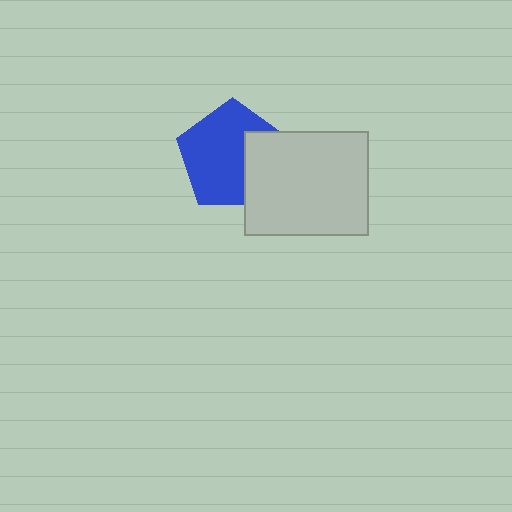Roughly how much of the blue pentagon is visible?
Most of it is visible (roughly 69%).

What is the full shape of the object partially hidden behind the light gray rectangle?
The partially hidden object is a blue pentagon.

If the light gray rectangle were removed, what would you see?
You would see the complete blue pentagon.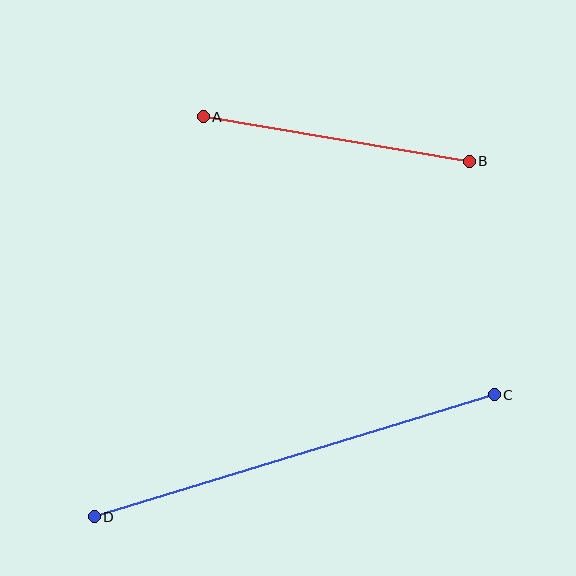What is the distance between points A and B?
The distance is approximately 270 pixels.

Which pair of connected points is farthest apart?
Points C and D are farthest apart.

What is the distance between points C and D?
The distance is approximately 418 pixels.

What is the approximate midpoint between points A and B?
The midpoint is at approximately (336, 139) pixels.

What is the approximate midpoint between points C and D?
The midpoint is at approximately (294, 456) pixels.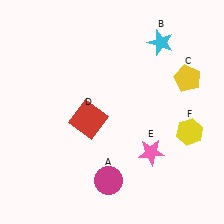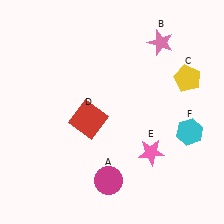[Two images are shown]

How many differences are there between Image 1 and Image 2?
There are 2 differences between the two images.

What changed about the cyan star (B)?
In Image 1, B is cyan. In Image 2, it changed to pink.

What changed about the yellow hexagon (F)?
In Image 1, F is yellow. In Image 2, it changed to cyan.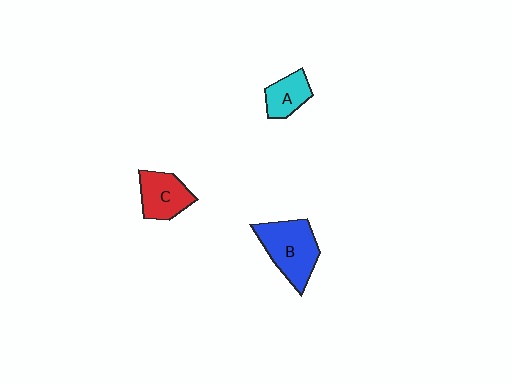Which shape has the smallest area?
Shape A (cyan).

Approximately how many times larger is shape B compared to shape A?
Approximately 1.9 times.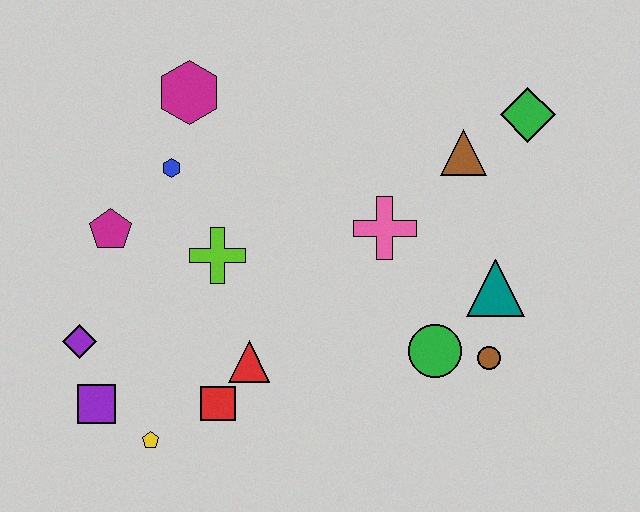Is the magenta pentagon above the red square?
Yes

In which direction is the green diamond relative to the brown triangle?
The green diamond is to the right of the brown triangle.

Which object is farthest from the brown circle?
The purple diamond is farthest from the brown circle.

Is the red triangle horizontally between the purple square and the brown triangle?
Yes